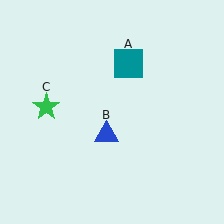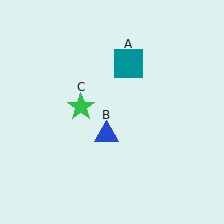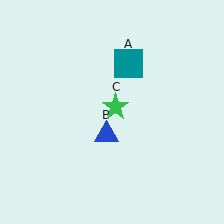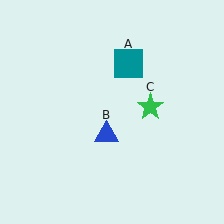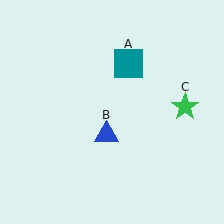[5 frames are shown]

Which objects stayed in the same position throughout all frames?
Teal square (object A) and blue triangle (object B) remained stationary.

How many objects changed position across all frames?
1 object changed position: green star (object C).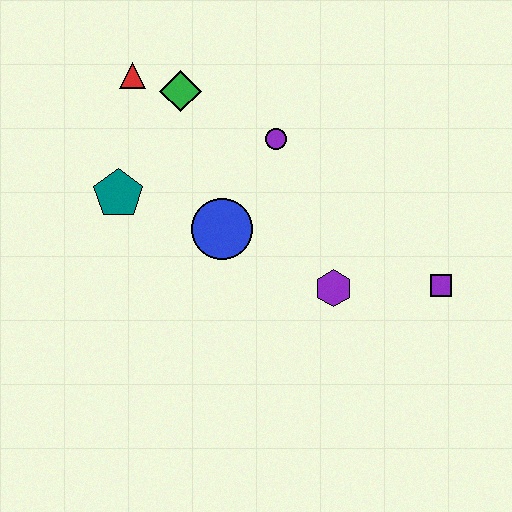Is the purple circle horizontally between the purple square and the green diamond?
Yes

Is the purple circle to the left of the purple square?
Yes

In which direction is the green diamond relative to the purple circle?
The green diamond is to the left of the purple circle.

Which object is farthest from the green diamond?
The purple square is farthest from the green diamond.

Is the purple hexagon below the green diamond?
Yes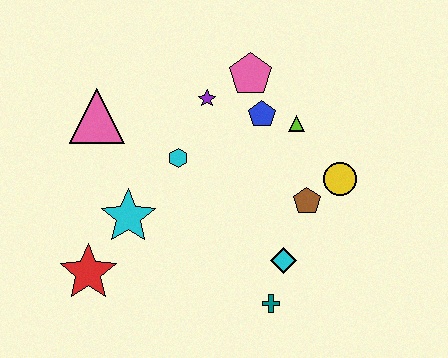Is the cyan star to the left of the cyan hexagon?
Yes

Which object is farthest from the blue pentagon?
The red star is farthest from the blue pentagon.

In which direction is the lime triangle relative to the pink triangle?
The lime triangle is to the right of the pink triangle.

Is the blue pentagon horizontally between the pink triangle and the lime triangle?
Yes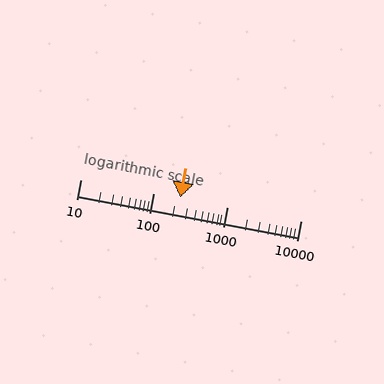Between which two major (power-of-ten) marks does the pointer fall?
The pointer is between 100 and 1000.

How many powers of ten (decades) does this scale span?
The scale spans 3 decades, from 10 to 10000.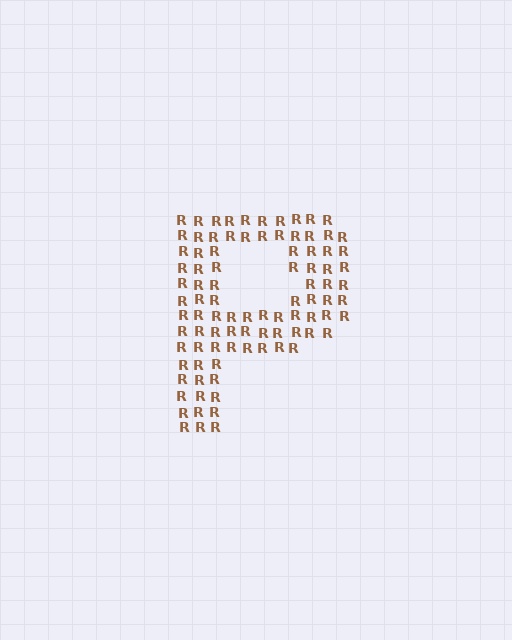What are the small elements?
The small elements are letter R's.